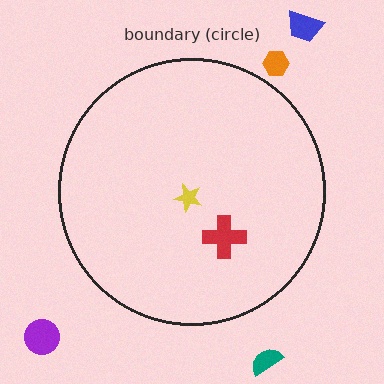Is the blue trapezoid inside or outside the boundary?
Outside.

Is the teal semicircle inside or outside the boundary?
Outside.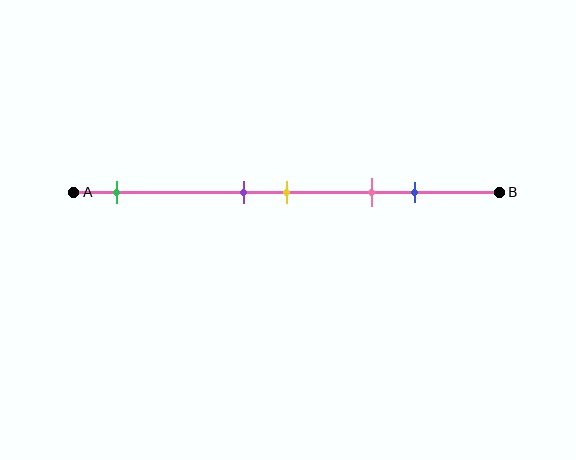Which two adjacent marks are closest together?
The purple and yellow marks are the closest adjacent pair.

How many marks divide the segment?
There are 5 marks dividing the segment.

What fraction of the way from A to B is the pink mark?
The pink mark is approximately 70% (0.7) of the way from A to B.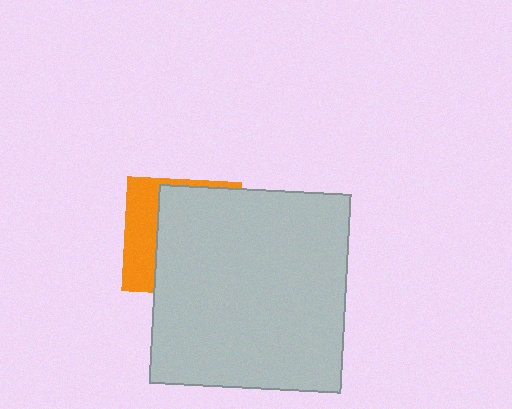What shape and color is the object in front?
The object in front is a light gray rectangle.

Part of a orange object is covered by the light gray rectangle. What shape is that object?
It is a square.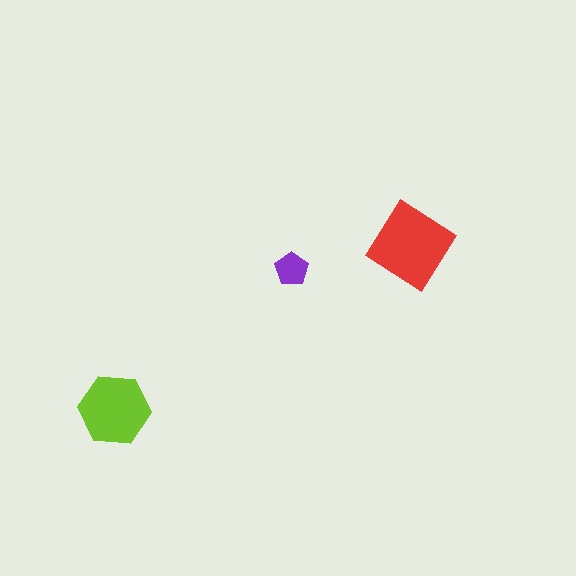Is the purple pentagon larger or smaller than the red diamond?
Smaller.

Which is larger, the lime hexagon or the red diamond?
The red diamond.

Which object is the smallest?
The purple pentagon.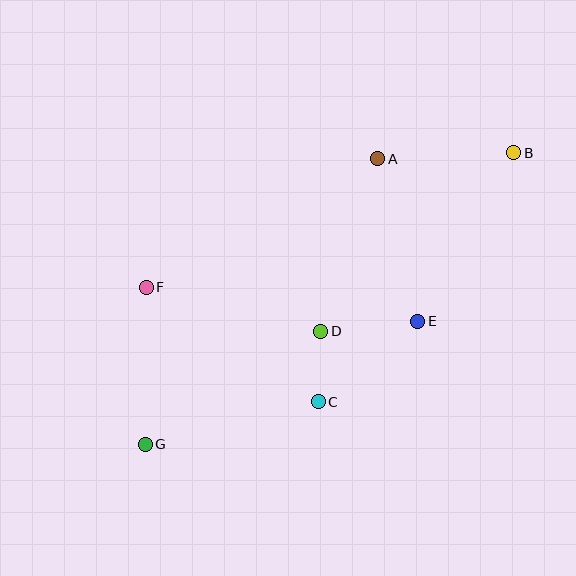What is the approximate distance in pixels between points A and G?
The distance between A and G is approximately 368 pixels.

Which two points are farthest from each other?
Points B and G are farthest from each other.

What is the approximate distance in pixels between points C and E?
The distance between C and E is approximately 128 pixels.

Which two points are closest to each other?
Points C and D are closest to each other.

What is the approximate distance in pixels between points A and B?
The distance between A and B is approximately 136 pixels.